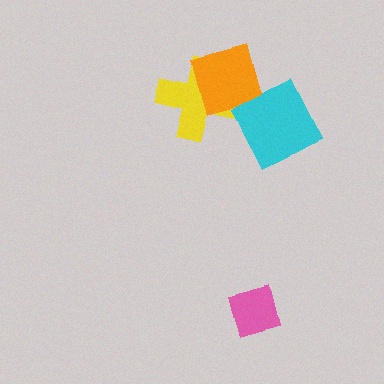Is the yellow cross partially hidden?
Yes, it is partially covered by another shape.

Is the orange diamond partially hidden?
Yes, it is partially covered by another shape.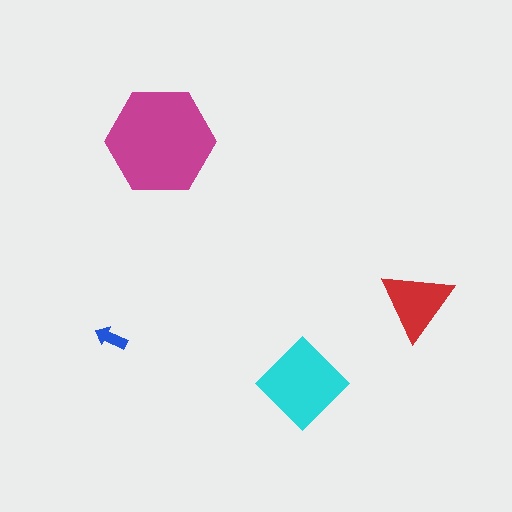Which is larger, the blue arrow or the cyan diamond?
The cyan diamond.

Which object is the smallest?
The blue arrow.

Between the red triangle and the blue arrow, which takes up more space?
The red triangle.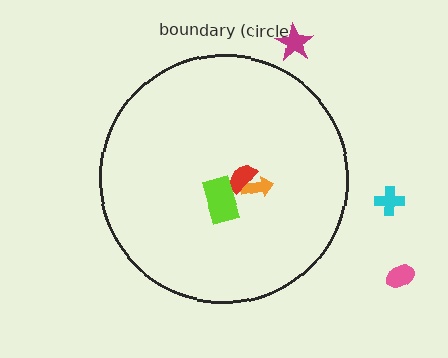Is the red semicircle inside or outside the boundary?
Inside.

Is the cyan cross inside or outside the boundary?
Outside.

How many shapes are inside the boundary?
3 inside, 3 outside.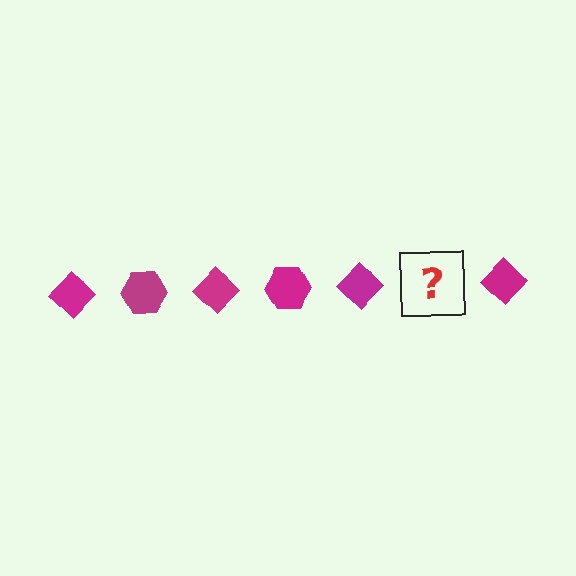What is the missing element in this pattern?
The missing element is a magenta hexagon.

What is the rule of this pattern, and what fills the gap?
The rule is that the pattern cycles through diamond, hexagon shapes in magenta. The gap should be filled with a magenta hexagon.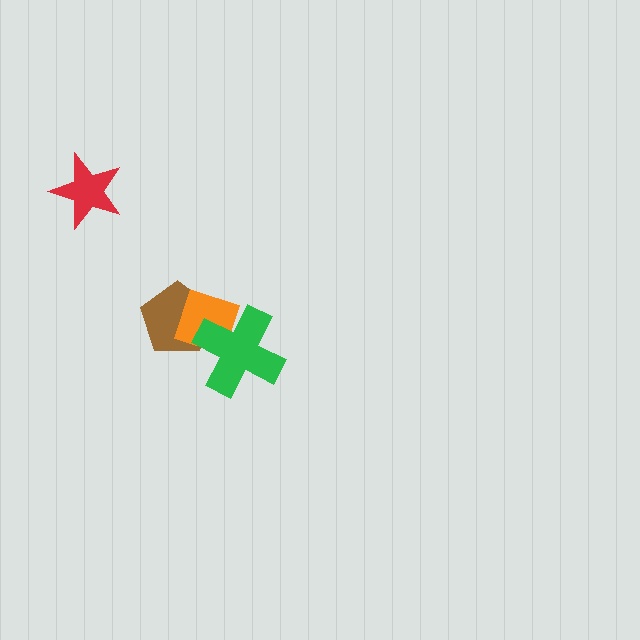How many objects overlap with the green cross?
2 objects overlap with the green cross.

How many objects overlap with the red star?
0 objects overlap with the red star.